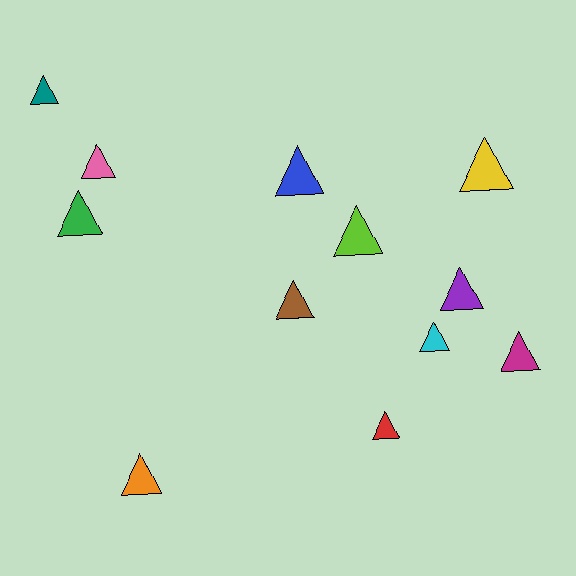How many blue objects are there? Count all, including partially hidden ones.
There is 1 blue object.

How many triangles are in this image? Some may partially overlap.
There are 12 triangles.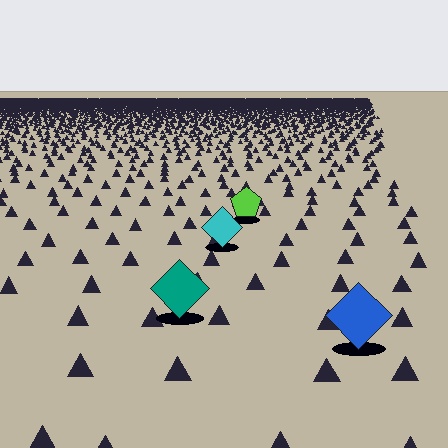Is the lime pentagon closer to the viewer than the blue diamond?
No. The blue diamond is closer — you can tell from the texture gradient: the ground texture is coarser near it.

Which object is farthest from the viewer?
The lime pentagon is farthest from the viewer. It appears smaller and the ground texture around it is denser.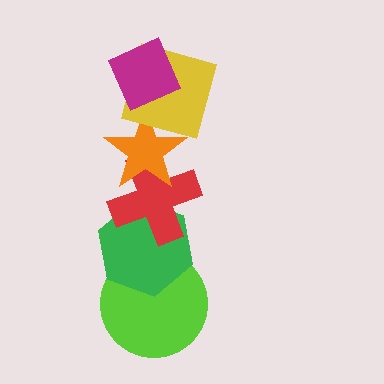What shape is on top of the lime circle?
The green hexagon is on top of the lime circle.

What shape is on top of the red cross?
The orange star is on top of the red cross.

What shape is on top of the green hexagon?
The red cross is on top of the green hexagon.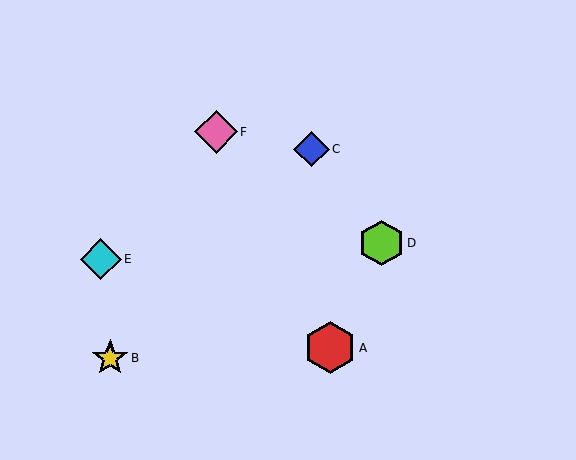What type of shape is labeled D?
Shape D is a lime hexagon.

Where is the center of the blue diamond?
The center of the blue diamond is at (311, 149).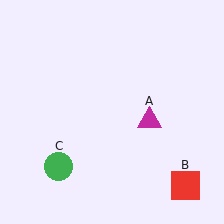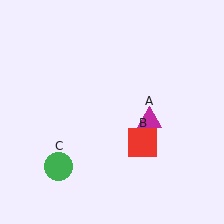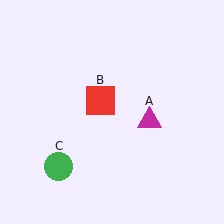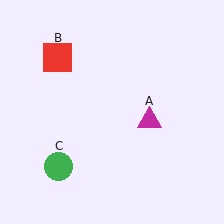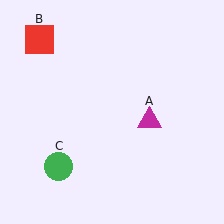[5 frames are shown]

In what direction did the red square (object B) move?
The red square (object B) moved up and to the left.